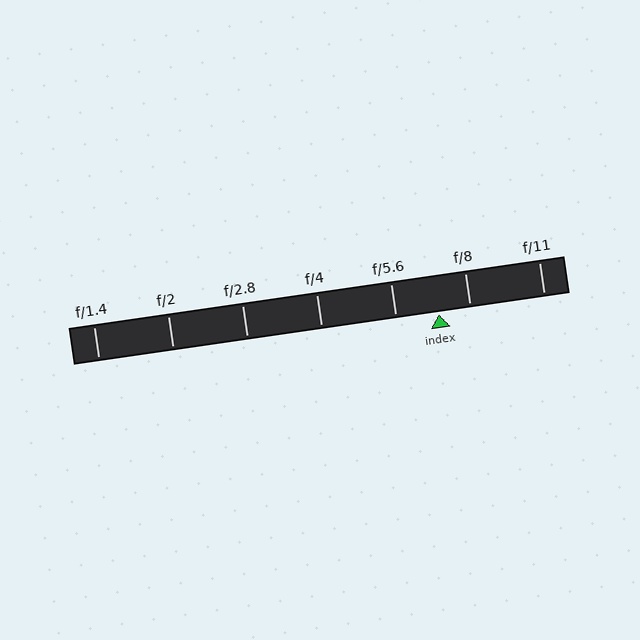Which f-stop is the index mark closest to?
The index mark is closest to f/8.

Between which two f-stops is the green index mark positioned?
The index mark is between f/5.6 and f/8.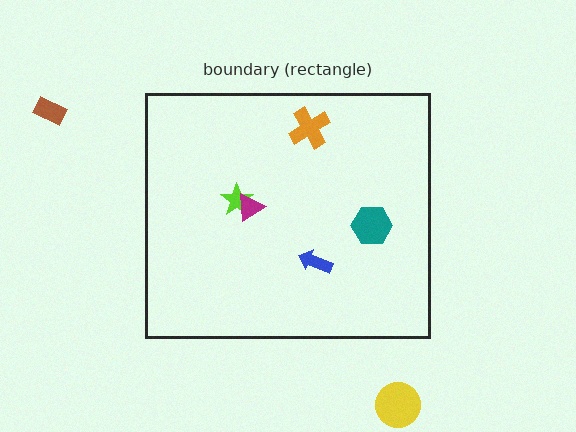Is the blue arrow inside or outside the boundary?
Inside.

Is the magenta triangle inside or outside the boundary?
Inside.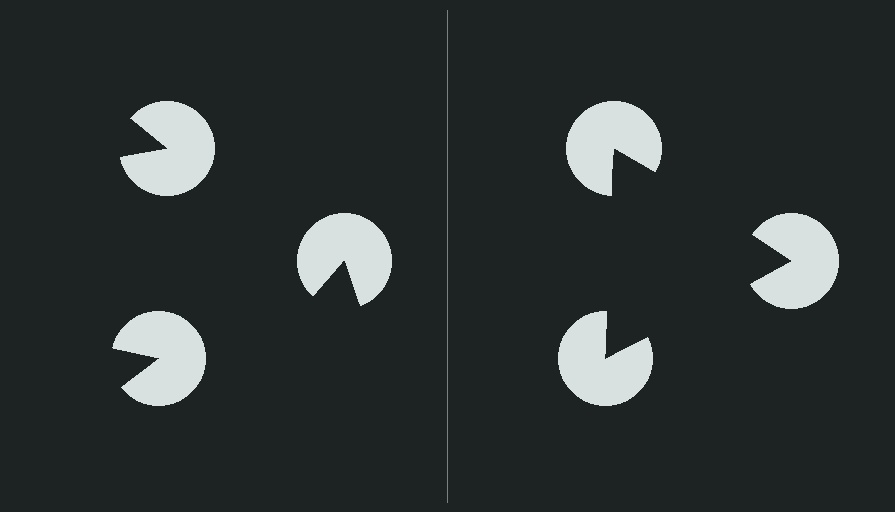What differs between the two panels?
The pac-man discs are positioned identically on both sides; only the wedge orientations differ. On the right they align to a triangle; on the left they are misaligned.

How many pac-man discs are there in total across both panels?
6 — 3 on each side.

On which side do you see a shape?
An illusory triangle appears on the right side. On the left side the wedge cuts are rotated, so no coherent shape forms.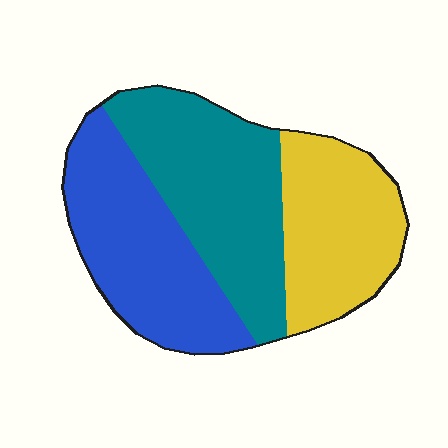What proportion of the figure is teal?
Teal takes up between a third and a half of the figure.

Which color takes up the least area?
Yellow, at roughly 30%.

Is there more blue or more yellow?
Blue.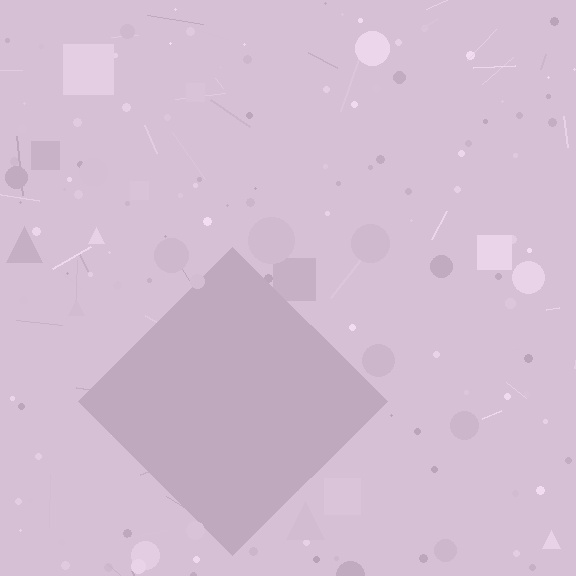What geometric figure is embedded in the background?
A diamond is embedded in the background.